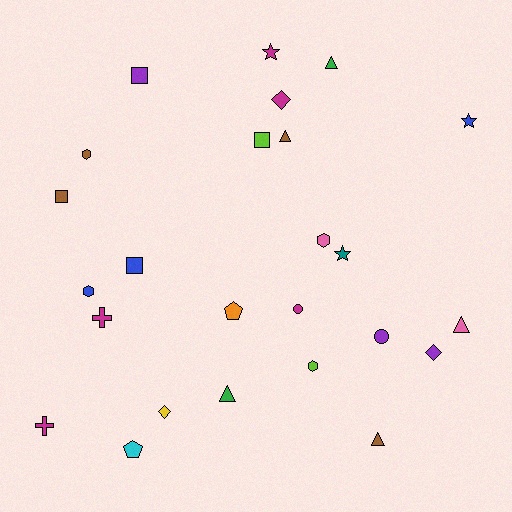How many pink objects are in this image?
There are 2 pink objects.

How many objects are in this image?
There are 25 objects.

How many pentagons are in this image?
There are 2 pentagons.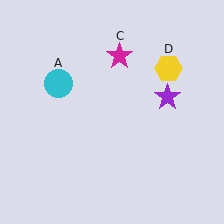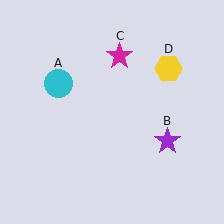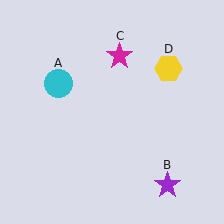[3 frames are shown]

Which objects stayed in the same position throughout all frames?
Cyan circle (object A) and magenta star (object C) and yellow hexagon (object D) remained stationary.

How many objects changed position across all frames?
1 object changed position: purple star (object B).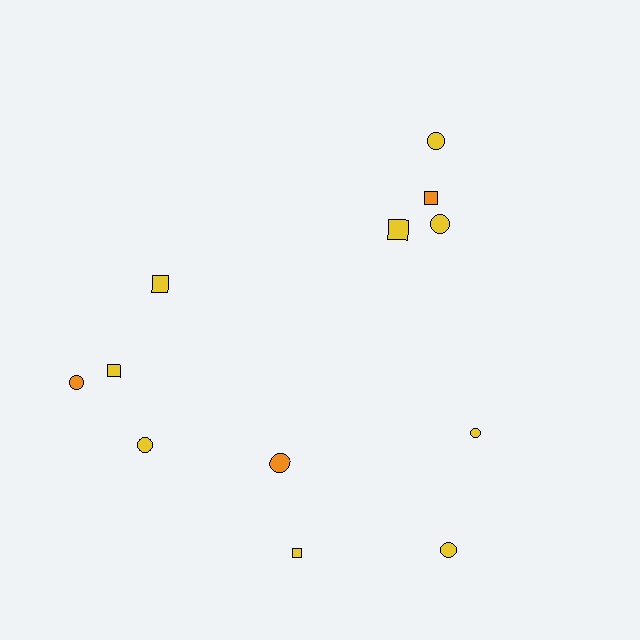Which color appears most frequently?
Yellow, with 9 objects.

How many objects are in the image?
There are 12 objects.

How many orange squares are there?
There is 1 orange square.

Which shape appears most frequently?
Circle, with 7 objects.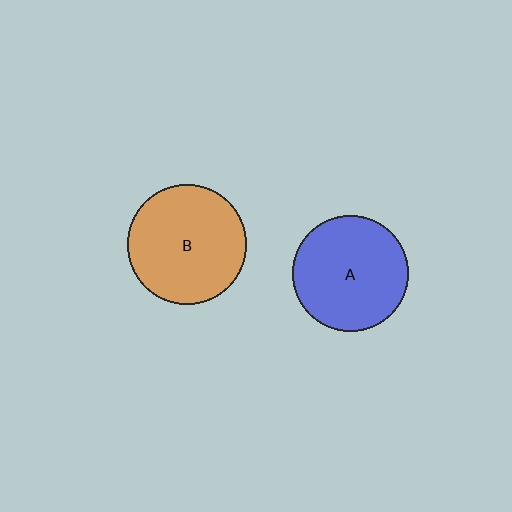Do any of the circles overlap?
No, none of the circles overlap.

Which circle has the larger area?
Circle B (orange).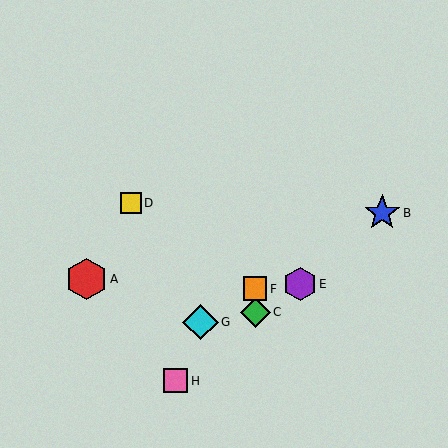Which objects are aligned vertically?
Objects C, F are aligned vertically.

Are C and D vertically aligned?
No, C is at x≈255 and D is at x≈131.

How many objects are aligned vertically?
2 objects (C, F) are aligned vertically.